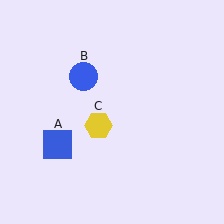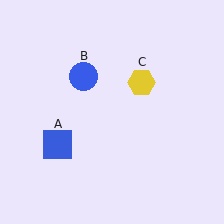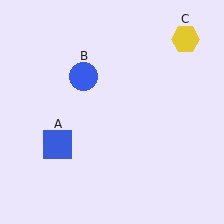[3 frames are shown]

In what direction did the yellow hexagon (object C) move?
The yellow hexagon (object C) moved up and to the right.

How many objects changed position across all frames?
1 object changed position: yellow hexagon (object C).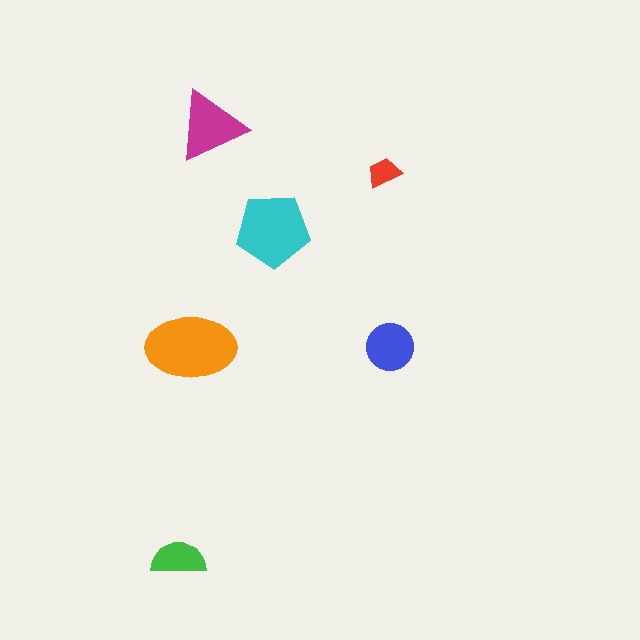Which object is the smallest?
The red trapezoid.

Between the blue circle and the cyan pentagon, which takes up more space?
The cyan pentagon.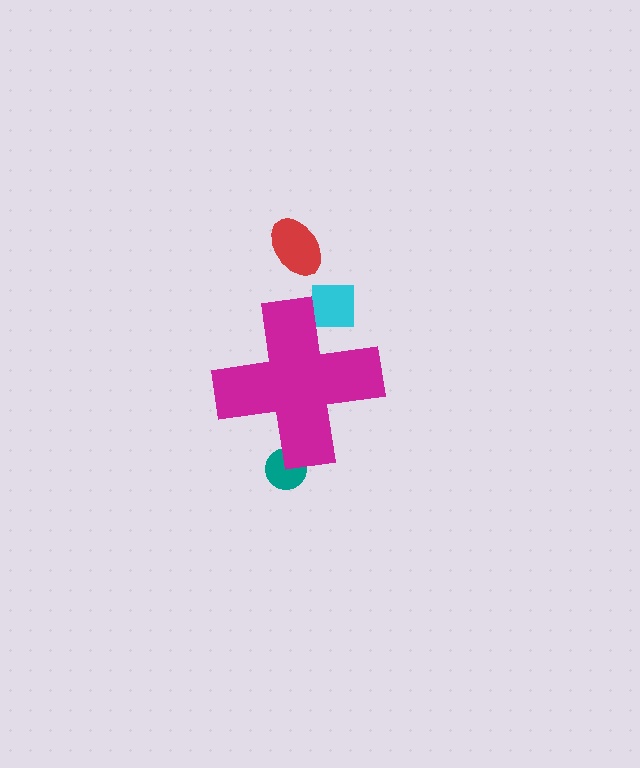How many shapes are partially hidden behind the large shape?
2 shapes are partially hidden.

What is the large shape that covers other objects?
A magenta cross.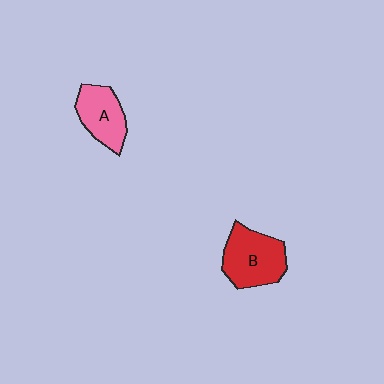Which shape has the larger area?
Shape B (red).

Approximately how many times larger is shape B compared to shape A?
Approximately 1.3 times.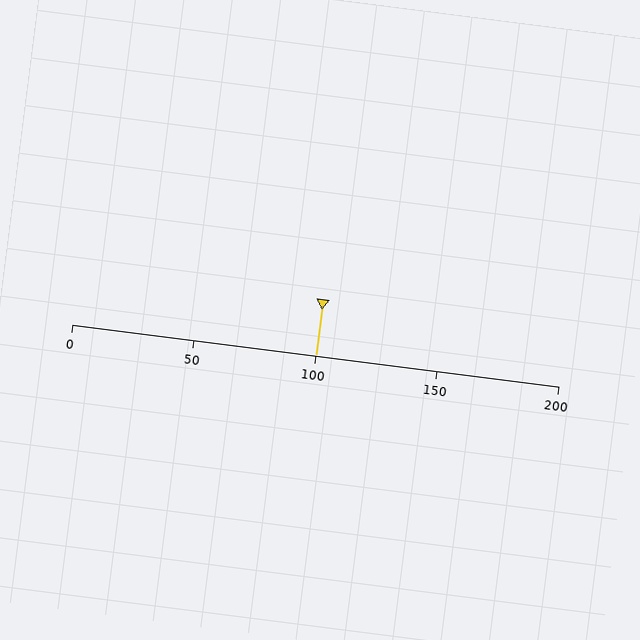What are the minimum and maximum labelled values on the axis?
The axis runs from 0 to 200.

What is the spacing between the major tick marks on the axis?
The major ticks are spaced 50 apart.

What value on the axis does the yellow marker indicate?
The marker indicates approximately 100.